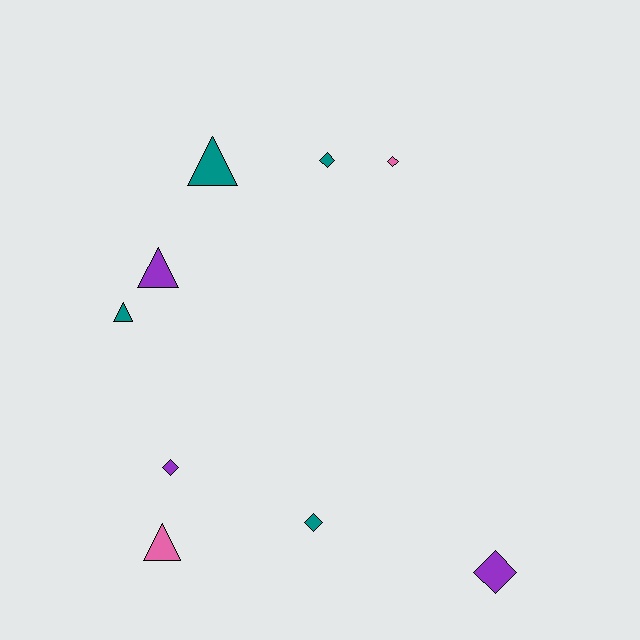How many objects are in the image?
There are 9 objects.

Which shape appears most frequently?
Diamond, with 5 objects.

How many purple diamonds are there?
There are 2 purple diamonds.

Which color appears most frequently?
Teal, with 4 objects.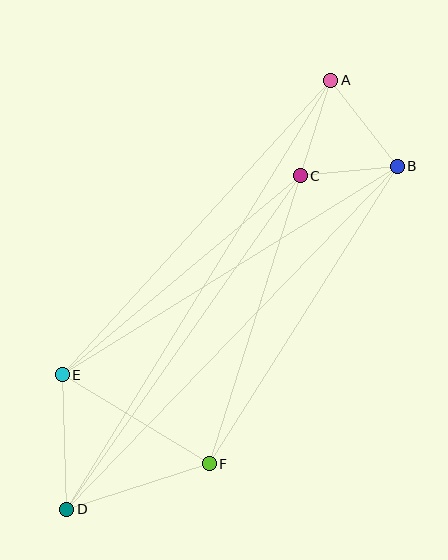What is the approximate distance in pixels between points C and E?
The distance between C and E is approximately 310 pixels.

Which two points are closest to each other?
Points B and C are closest to each other.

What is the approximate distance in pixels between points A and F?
The distance between A and F is approximately 402 pixels.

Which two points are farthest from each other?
Points A and D are farthest from each other.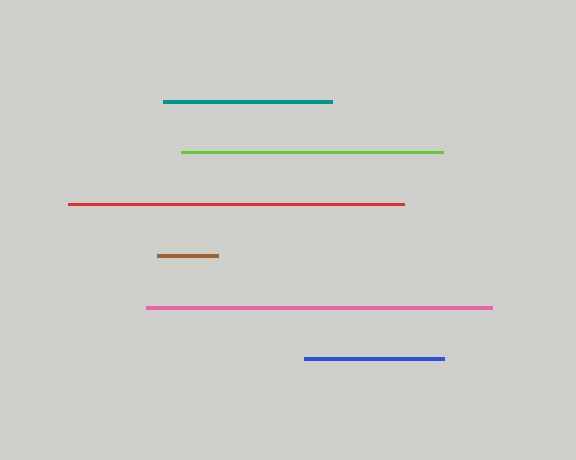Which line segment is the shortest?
The brown line is the shortest at approximately 62 pixels.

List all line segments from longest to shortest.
From longest to shortest: pink, red, lime, teal, blue, brown.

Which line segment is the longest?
The pink line is the longest at approximately 346 pixels.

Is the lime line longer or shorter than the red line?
The red line is longer than the lime line.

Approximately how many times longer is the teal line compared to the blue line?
The teal line is approximately 1.2 times the length of the blue line.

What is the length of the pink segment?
The pink segment is approximately 346 pixels long.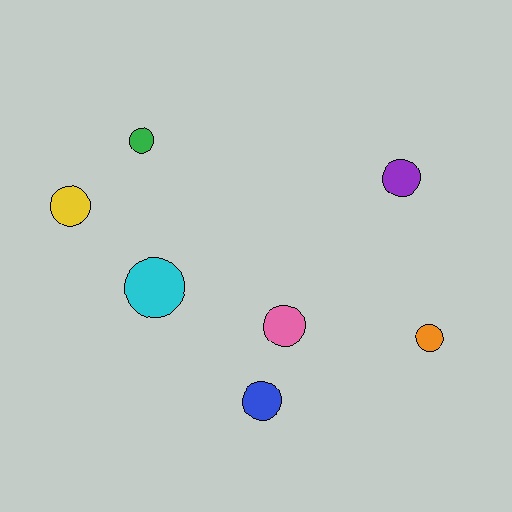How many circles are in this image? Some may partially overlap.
There are 7 circles.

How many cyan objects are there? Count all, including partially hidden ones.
There is 1 cyan object.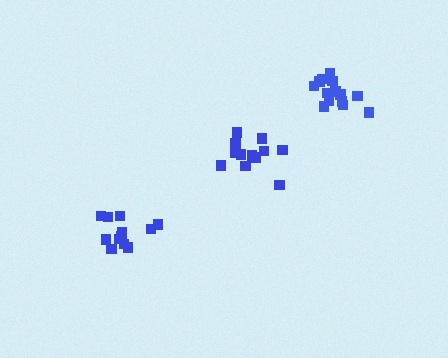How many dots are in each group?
Group 1: 12 dots, Group 2: 16 dots, Group 3: 12 dots (40 total).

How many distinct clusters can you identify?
There are 3 distinct clusters.